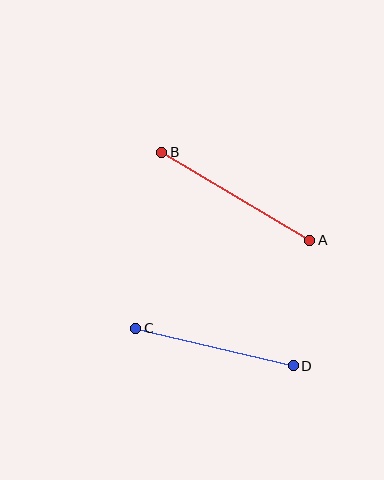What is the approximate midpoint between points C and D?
The midpoint is at approximately (214, 347) pixels.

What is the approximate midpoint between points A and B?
The midpoint is at approximately (236, 196) pixels.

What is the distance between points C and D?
The distance is approximately 162 pixels.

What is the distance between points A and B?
The distance is approximately 172 pixels.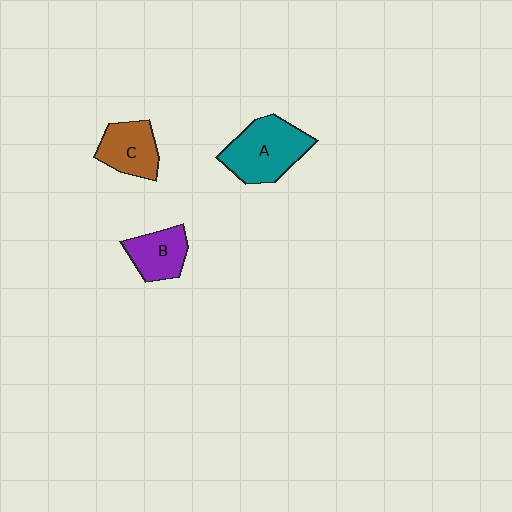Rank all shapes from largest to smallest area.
From largest to smallest: A (teal), C (brown), B (purple).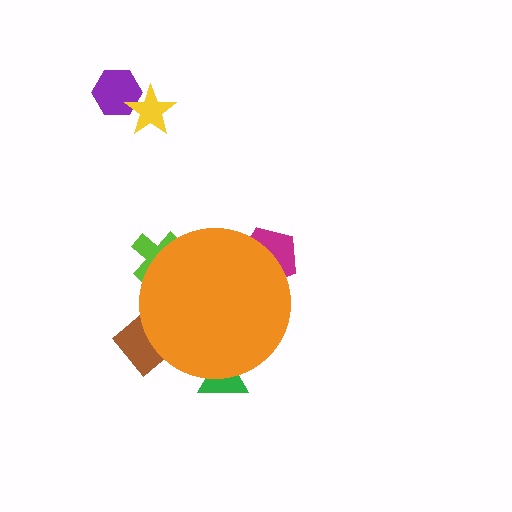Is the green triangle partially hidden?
Yes, the green triangle is partially hidden behind the orange circle.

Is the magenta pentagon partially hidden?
Yes, the magenta pentagon is partially hidden behind the orange circle.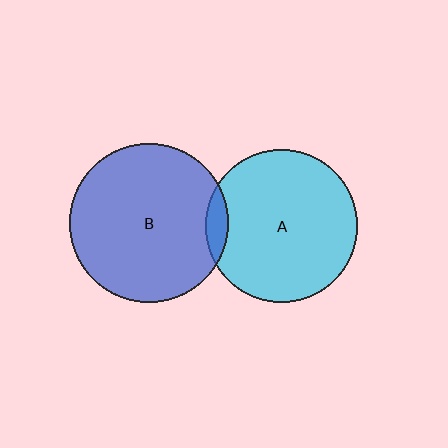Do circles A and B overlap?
Yes.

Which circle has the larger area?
Circle B (blue).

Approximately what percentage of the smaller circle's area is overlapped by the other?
Approximately 5%.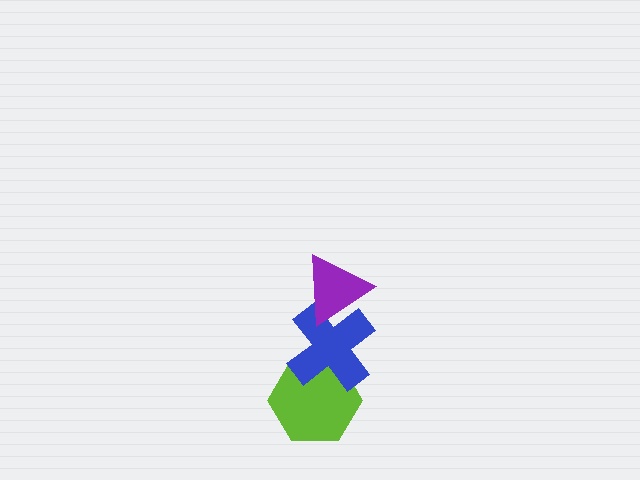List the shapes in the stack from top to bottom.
From top to bottom: the purple triangle, the blue cross, the lime hexagon.